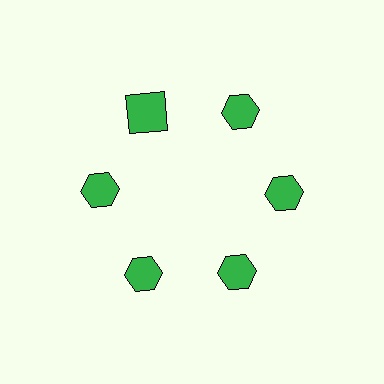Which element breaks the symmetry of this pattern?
The green square at roughly the 11 o'clock position breaks the symmetry. All other shapes are green hexagons.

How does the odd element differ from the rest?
It has a different shape: square instead of hexagon.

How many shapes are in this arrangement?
There are 6 shapes arranged in a ring pattern.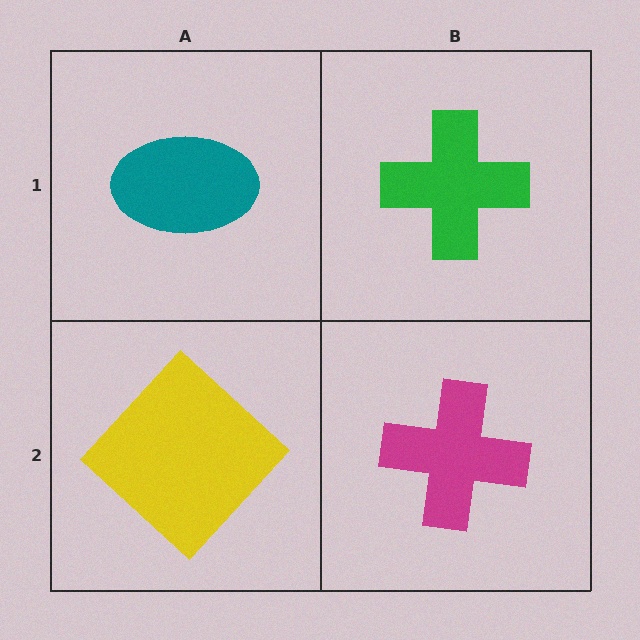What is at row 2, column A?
A yellow diamond.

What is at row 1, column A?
A teal ellipse.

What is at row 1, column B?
A green cross.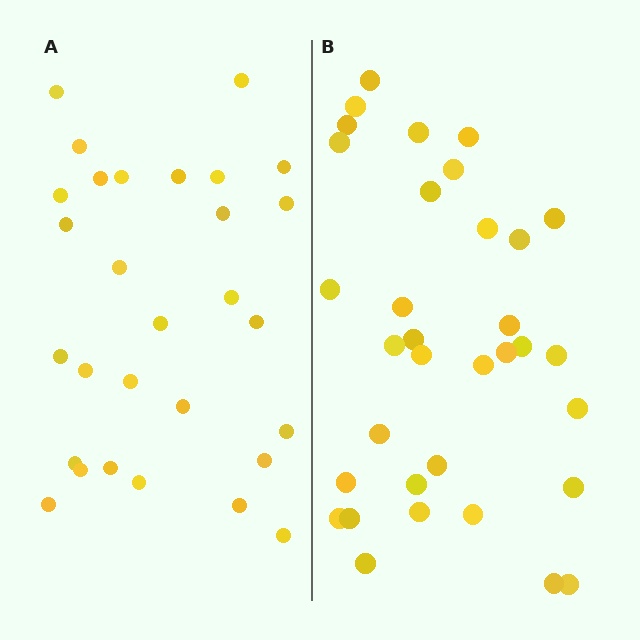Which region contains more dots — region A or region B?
Region B (the right region) has more dots.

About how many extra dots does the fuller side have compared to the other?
Region B has about 5 more dots than region A.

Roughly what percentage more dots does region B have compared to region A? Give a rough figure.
About 15% more.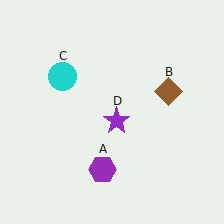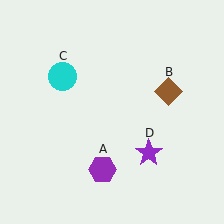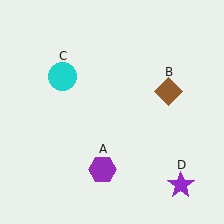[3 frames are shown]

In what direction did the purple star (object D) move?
The purple star (object D) moved down and to the right.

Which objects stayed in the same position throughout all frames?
Purple hexagon (object A) and brown diamond (object B) and cyan circle (object C) remained stationary.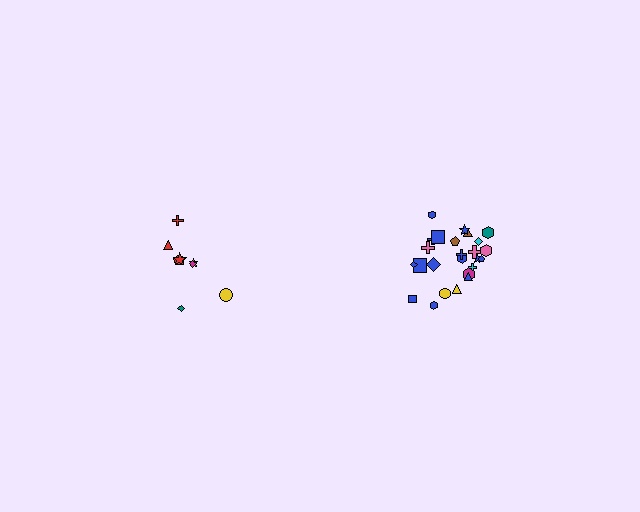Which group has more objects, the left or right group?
The right group.